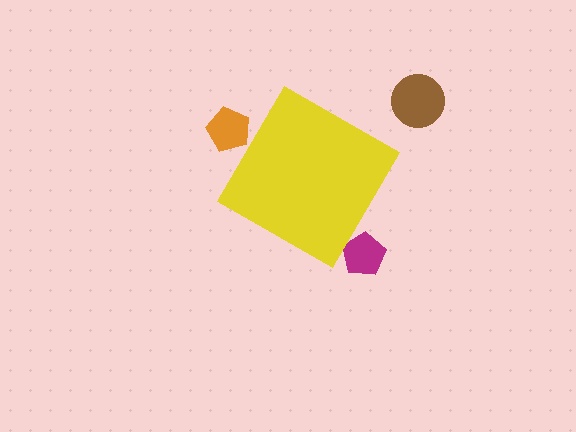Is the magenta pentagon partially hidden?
Yes, the magenta pentagon is partially hidden behind the yellow diamond.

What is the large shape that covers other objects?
A yellow diamond.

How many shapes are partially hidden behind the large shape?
2 shapes are partially hidden.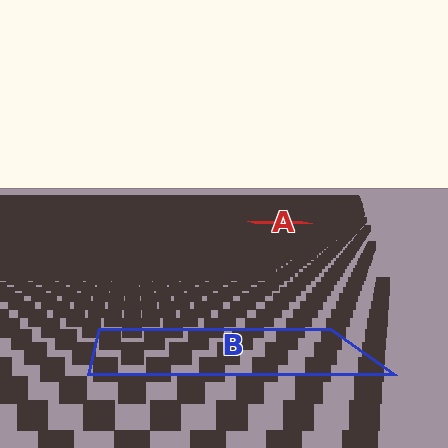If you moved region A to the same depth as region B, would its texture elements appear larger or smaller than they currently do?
They would appear larger. At a closer depth, the same texture elements are projected at a bigger on-screen size.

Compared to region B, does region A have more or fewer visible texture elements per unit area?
Region A has more texture elements per unit area — they are packed more densely because it is farther away.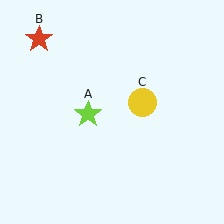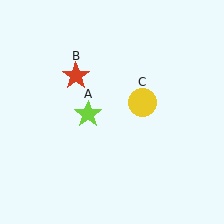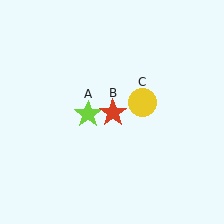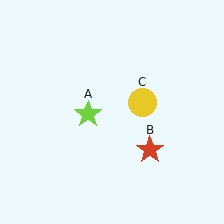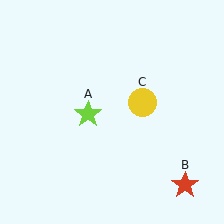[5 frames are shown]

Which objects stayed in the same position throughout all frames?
Lime star (object A) and yellow circle (object C) remained stationary.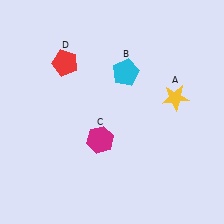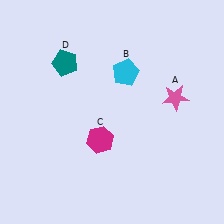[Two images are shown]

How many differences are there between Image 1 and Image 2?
There are 2 differences between the two images.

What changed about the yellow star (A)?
In Image 1, A is yellow. In Image 2, it changed to pink.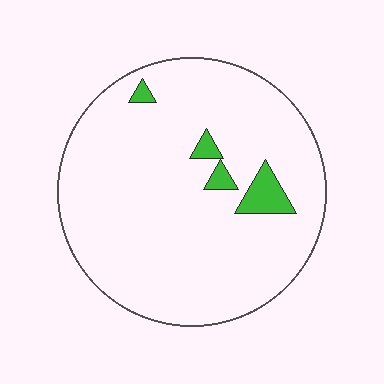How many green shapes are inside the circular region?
4.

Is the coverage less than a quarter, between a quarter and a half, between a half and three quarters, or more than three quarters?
Less than a quarter.